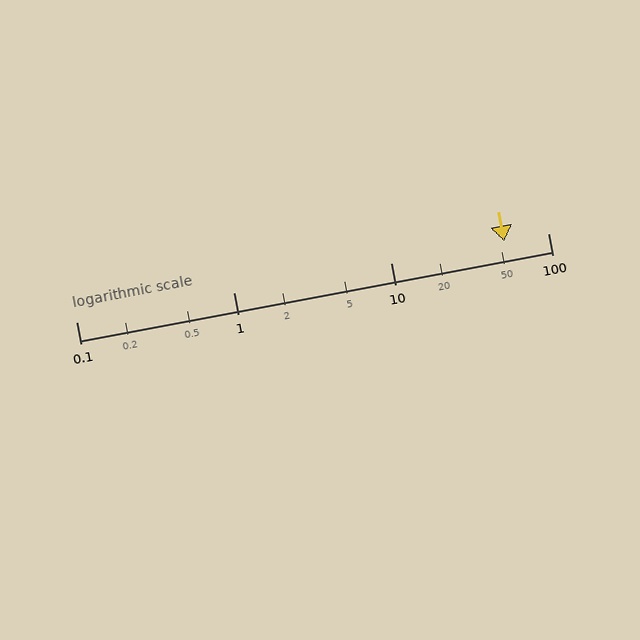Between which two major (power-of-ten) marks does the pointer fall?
The pointer is between 10 and 100.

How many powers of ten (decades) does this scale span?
The scale spans 3 decades, from 0.1 to 100.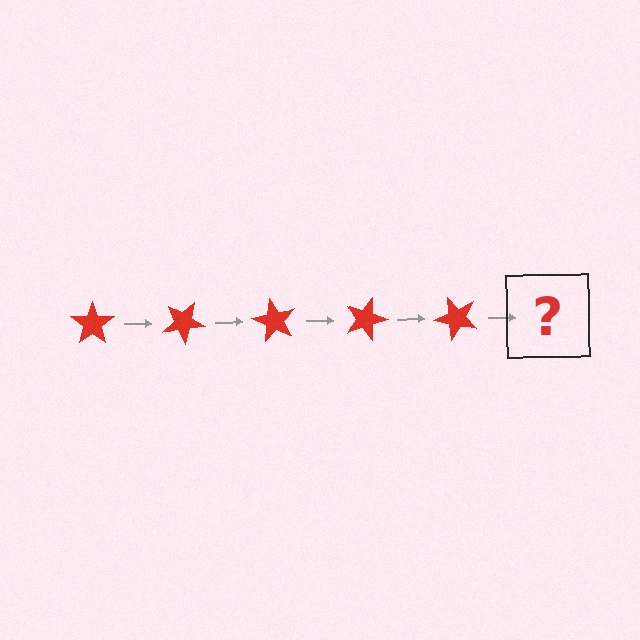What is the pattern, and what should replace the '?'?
The pattern is that the star rotates 30 degrees each step. The '?' should be a red star rotated 150 degrees.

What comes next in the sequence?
The next element should be a red star rotated 150 degrees.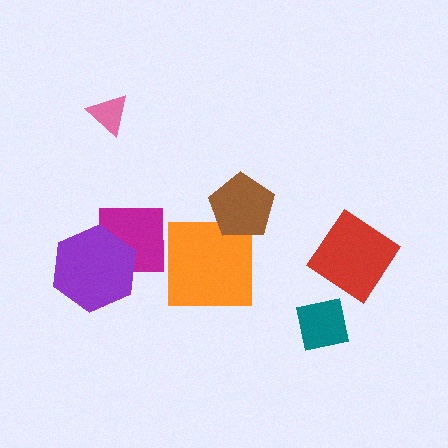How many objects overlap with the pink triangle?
0 objects overlap with the pink triangle.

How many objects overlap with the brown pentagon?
1 object overlaps with the brown pentagon.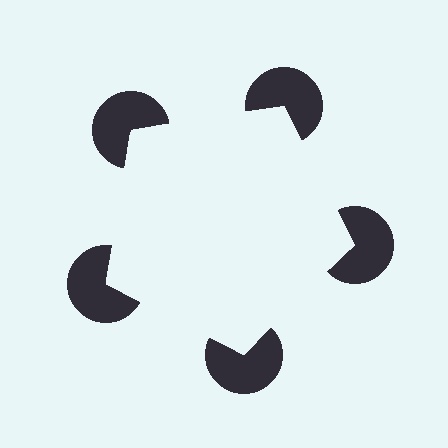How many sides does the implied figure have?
5 sides.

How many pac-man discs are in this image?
There are 5 — one at each vertex of the illusory pentagon.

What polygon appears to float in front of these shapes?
An illusory pentagon — its edges are inferred from the aligned wedge cuts in the pac-man discs, not physically drawn.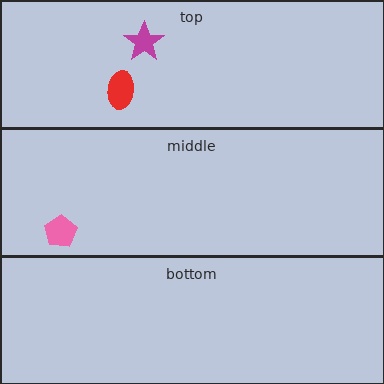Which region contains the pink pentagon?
The middle region.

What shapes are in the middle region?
The pink pentagon.